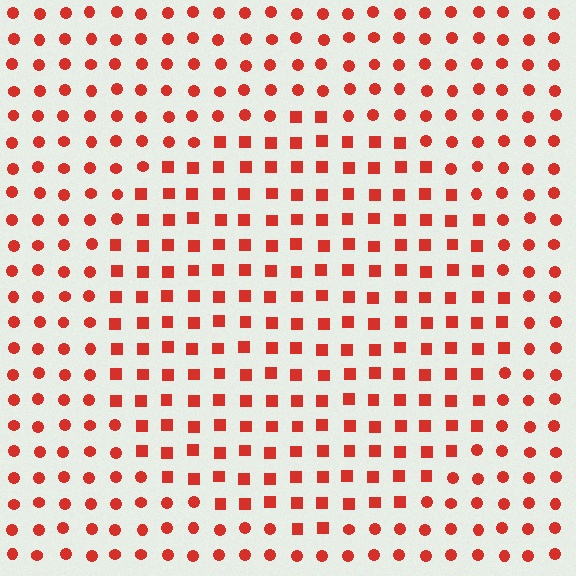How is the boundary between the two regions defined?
The boundary is defined by a change in element shape: squares inside vs. circles outside. All elements share the same color and spacing.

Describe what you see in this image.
The image is filled with small red elements arranged in a uniform grid. A circle-shaped region contains squares, while the surrounding area contains circles. The boundary is defined purely by the change in element shape.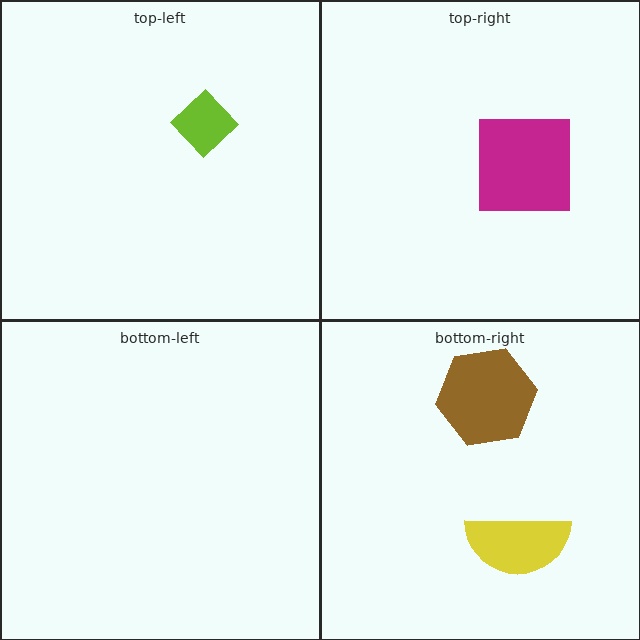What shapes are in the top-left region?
The lime diamond.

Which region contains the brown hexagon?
The bottom-right region.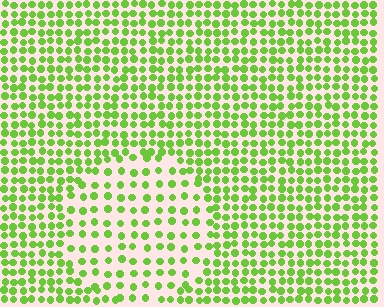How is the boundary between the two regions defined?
The boundary is defined by a change in element density (approximately 1.9x ratio). All elements are the same color, size, and shape.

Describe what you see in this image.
The image contains small lime elements arranged at two different densities. A circle-shaped region is visible where the elements are less densely packed than the surrounding area.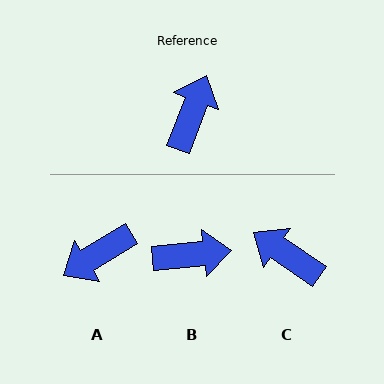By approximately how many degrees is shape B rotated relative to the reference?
Approximately 63 degrees clockwise.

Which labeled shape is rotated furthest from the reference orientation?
A, about 142 degrees away.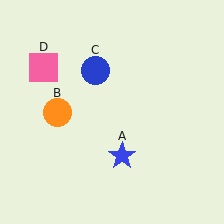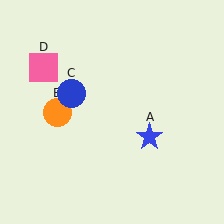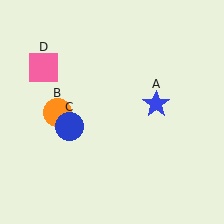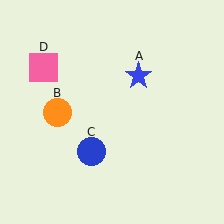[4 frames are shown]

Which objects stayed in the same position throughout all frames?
Orange circle (object B) and pink square (object D) remained stationary.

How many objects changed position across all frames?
2 objects changed position: blue star (object A), blue circle (object C).